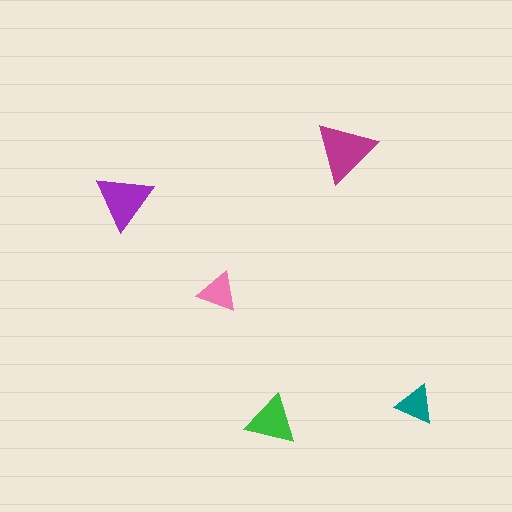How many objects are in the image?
There are 5 objects in the image.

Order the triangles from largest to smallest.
the magenta one, the purple one, the green one, the pink one, the teal one.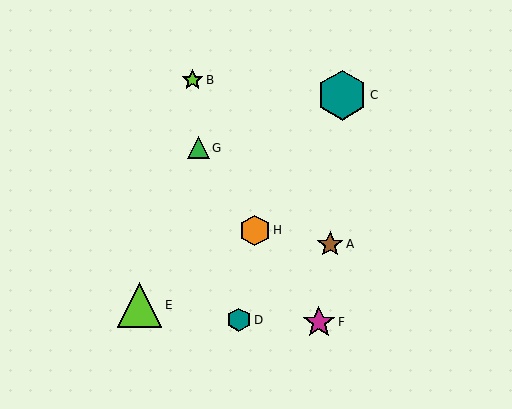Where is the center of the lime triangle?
The center of the lime triangle is at (139, 305).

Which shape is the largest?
The teal hexagon (labeled C) is the largest.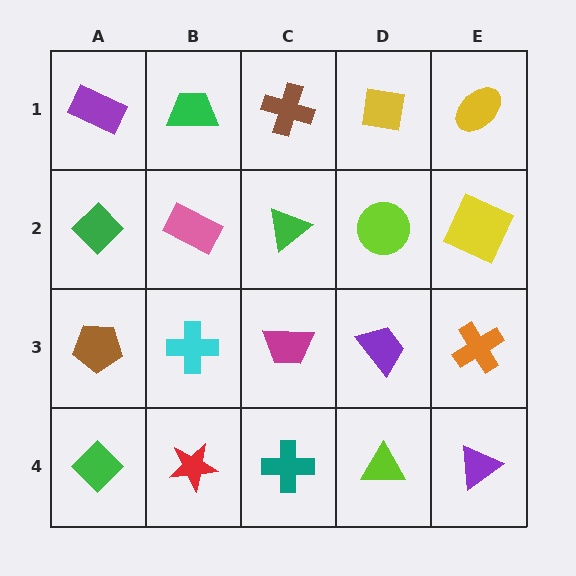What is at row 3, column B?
A cyan cross.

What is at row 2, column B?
A pink rectangle.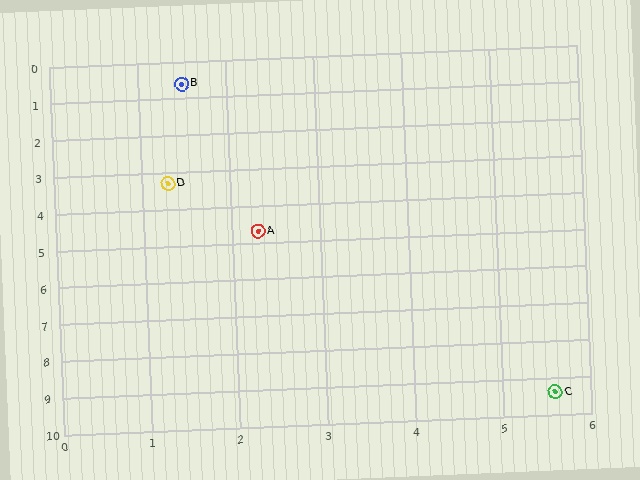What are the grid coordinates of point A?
Point A is at approximately (2.3, 4.7).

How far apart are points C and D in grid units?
Points C and D are about 7.5 grid units apart.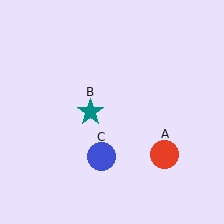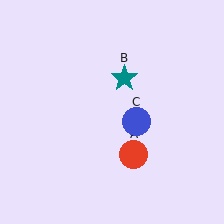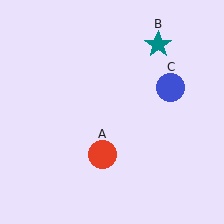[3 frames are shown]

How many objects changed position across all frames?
3 objects changed position: red circle (object A), teal star (object B), blue circle (object C).